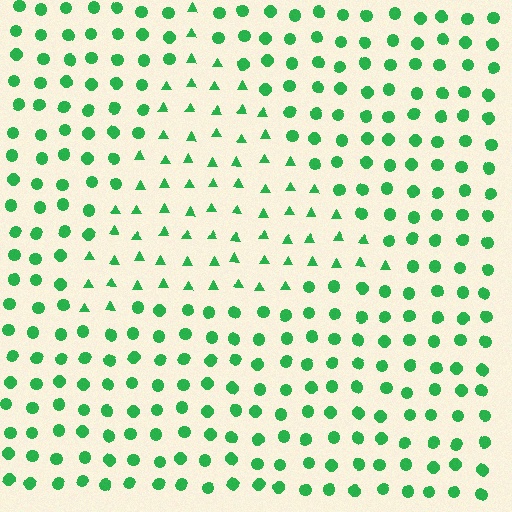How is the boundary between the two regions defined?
The boundary is defined by a change in element shape: triangles inside vs. circles outside. All elements share the same color and spacing.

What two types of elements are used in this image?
The image uses triangles inside the triangle region and circles outside it.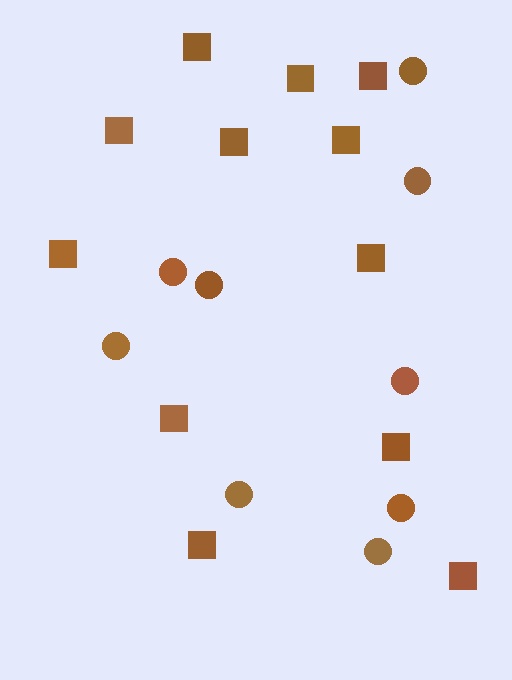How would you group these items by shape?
There are 2 groups: one group of squares (12) and one group of circles (9).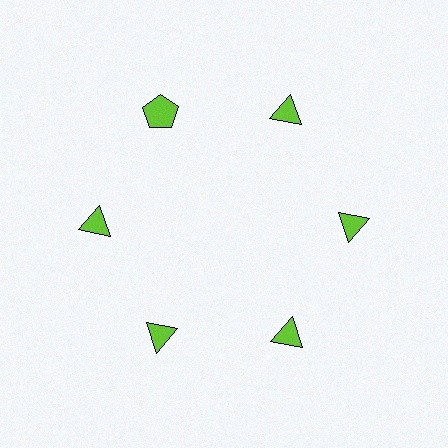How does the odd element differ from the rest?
It has a different shape: pentagon instead of triangle.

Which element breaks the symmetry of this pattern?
The lime pentagon at roughly the 11 o'clock position breaks the symmetry. All other shapes are lime triangles.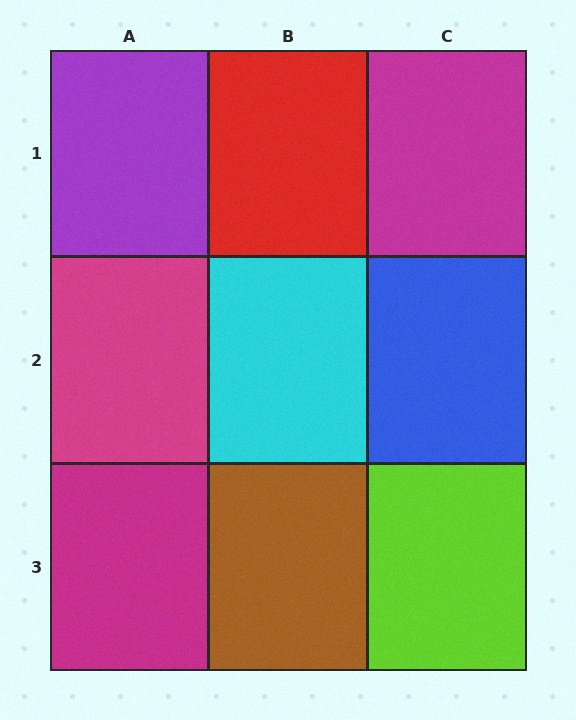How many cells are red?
1 cell is red.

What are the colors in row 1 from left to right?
Purple, red, magenta.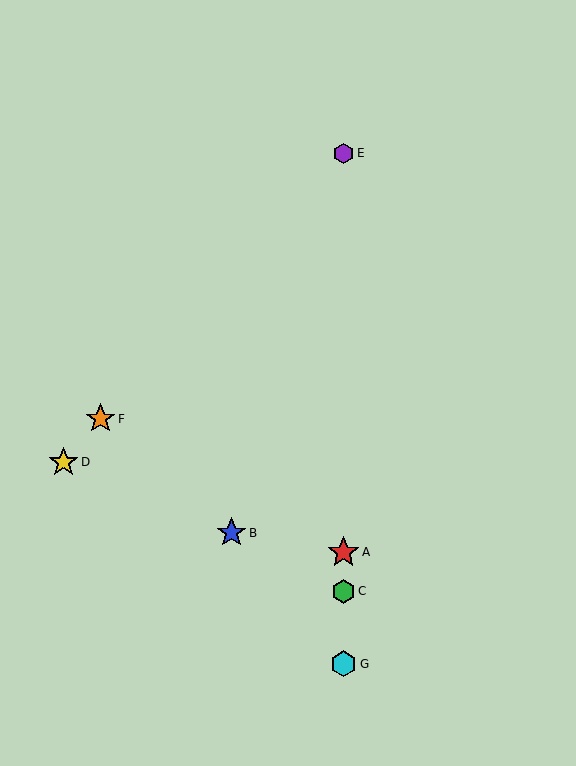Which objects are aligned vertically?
Objects A, C, E, G are aligned vertically.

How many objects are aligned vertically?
4 objects (A, C, E, G) are aligned vertically.